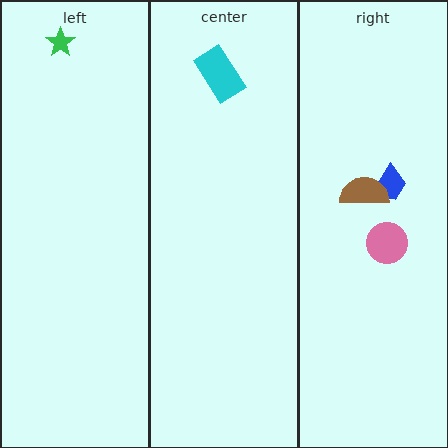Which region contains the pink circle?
The right region.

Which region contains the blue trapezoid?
The right region.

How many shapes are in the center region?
1.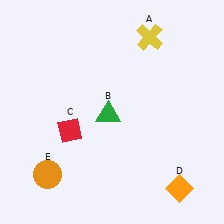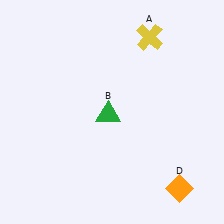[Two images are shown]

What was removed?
The orange circle (E), the red diamond (C) were removed in Image 2.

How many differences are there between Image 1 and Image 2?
There are 2 differences between the two images.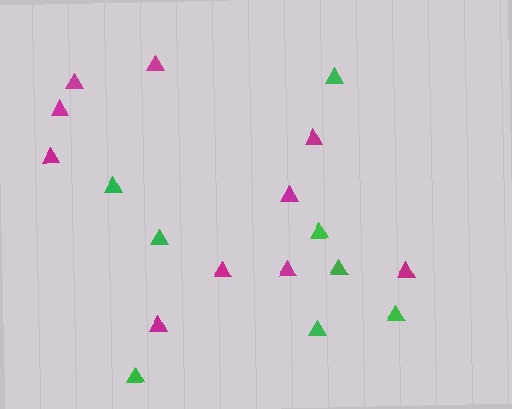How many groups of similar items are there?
There are 2 groups: one group of magenta triangles (10) and one group of green triangles (8).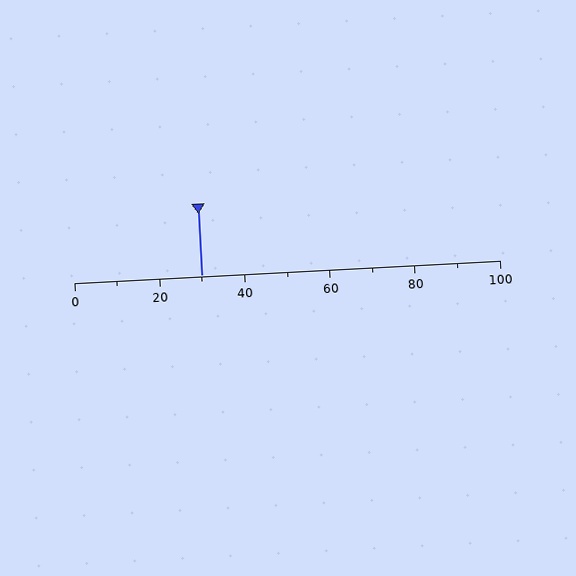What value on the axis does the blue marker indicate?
The marker indicates approximately 30.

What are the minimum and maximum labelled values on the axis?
The axis runs from 0 to 100.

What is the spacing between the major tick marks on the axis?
The major ticks are spaced 20 apart.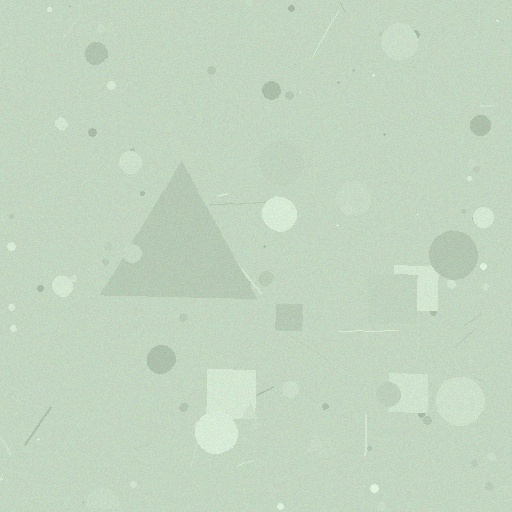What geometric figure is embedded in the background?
A triangle is embedded in the background.